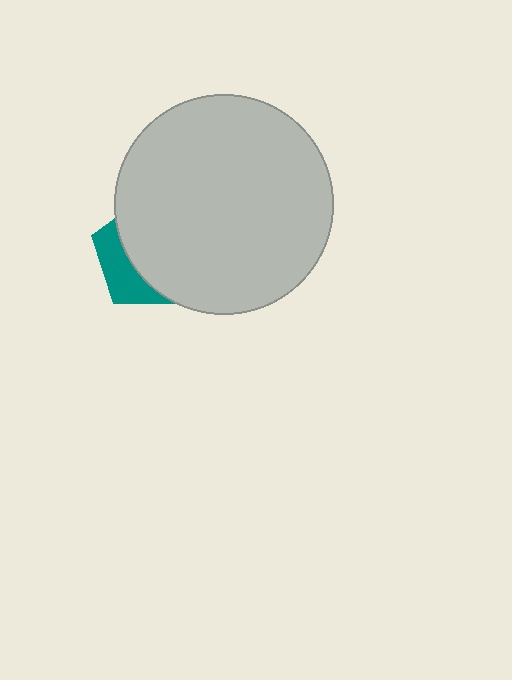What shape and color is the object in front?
The object in front is a light gray circle.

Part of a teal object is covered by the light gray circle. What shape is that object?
It is a pentagon.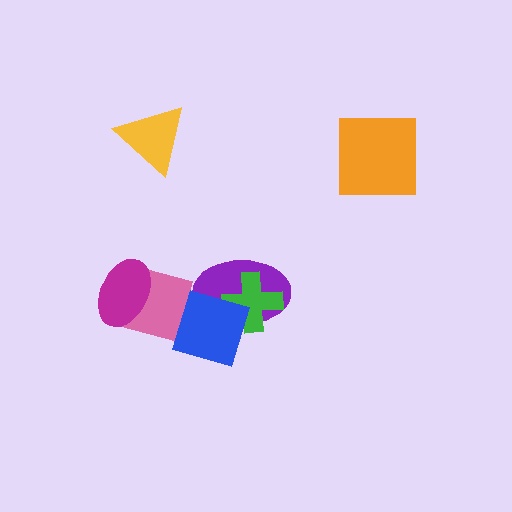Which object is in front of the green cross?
The blue diamond is in front of the green cross.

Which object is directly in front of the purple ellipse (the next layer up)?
The green cross is directly in front of the purple ellipse.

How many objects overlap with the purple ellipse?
2 objects overlap with the purple ellipse.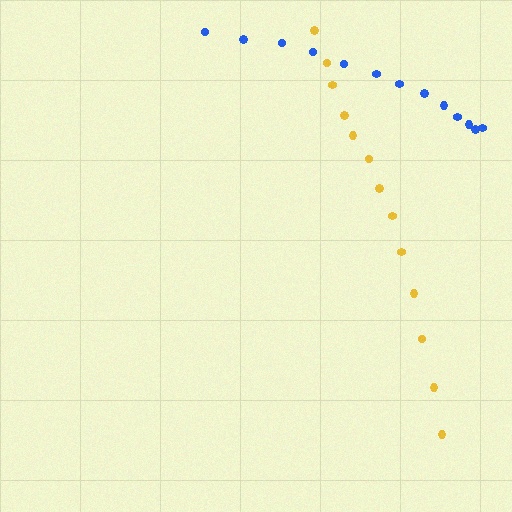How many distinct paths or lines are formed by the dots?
There are 2 distinct paths.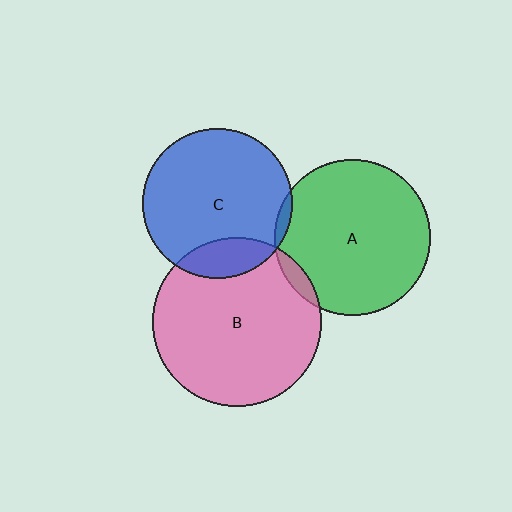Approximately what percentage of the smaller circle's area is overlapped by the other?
Approximately 15%.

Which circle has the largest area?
Circle B (pink).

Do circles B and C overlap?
Yes.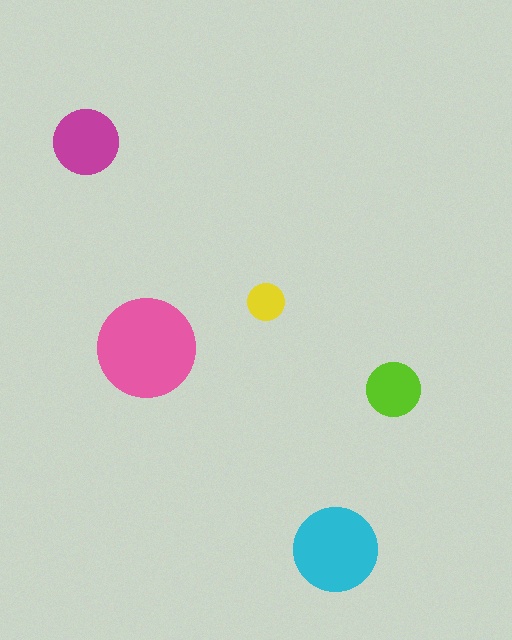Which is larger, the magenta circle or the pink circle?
The pink one.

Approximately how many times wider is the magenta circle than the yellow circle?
About 1.5 times wider.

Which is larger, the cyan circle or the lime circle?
The cyan one.